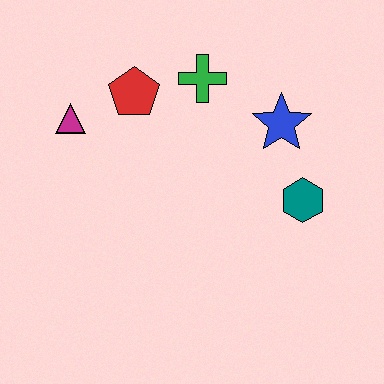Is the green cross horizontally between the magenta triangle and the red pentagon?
No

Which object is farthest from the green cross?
The teal hexagon is farthest from the green cross.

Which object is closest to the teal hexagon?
The blue star is closest to the teal hexagon.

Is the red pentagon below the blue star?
No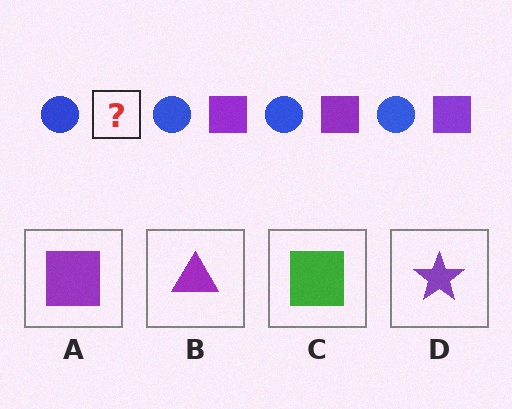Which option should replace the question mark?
Option A.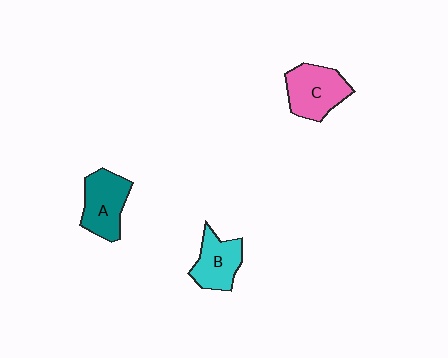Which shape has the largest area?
Shape C (pink).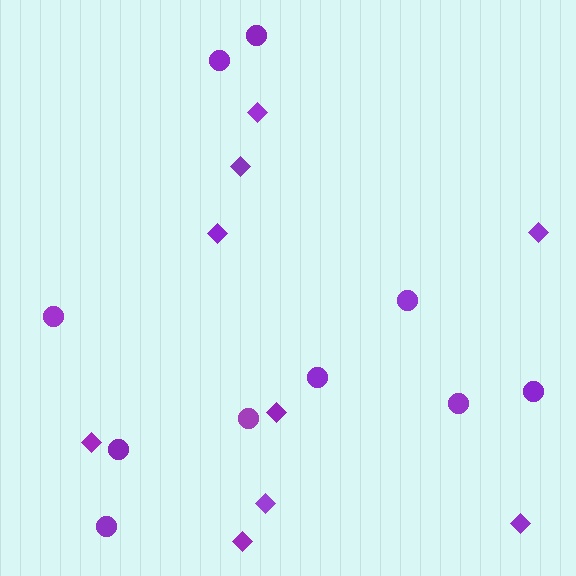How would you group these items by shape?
There are 2 groups: one group of diamonds (9) and one group of circles (10).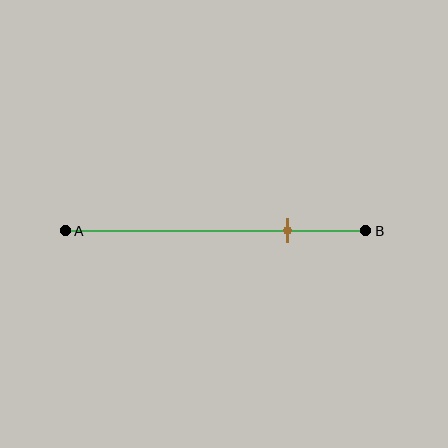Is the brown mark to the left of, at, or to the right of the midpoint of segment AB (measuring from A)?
The brown mark is to the right of the midpoint of segment AB.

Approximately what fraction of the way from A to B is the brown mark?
The brown mark is approximately 75% of the way from A to B.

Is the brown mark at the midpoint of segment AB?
No, the mark is at about 75% from A, not at the 50% midpoint.